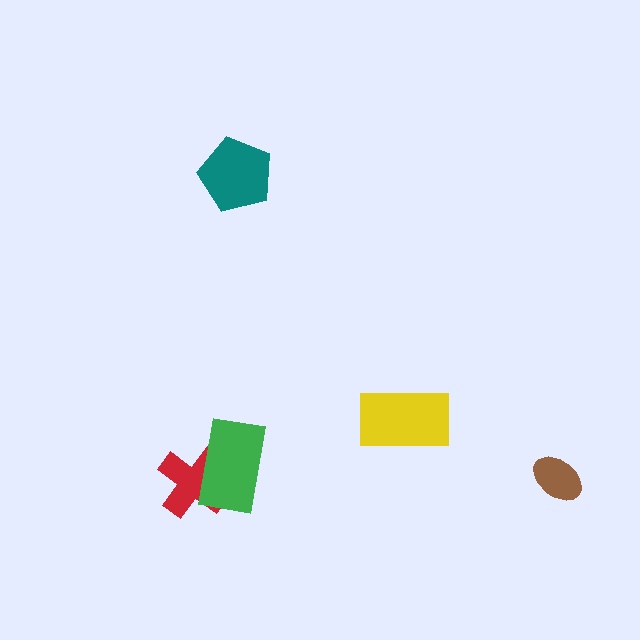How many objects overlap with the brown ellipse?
0 objects overlap with the brown ellipse.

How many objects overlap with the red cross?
1 object overlaps with the red cross.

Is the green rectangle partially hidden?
No, no other shape covers it.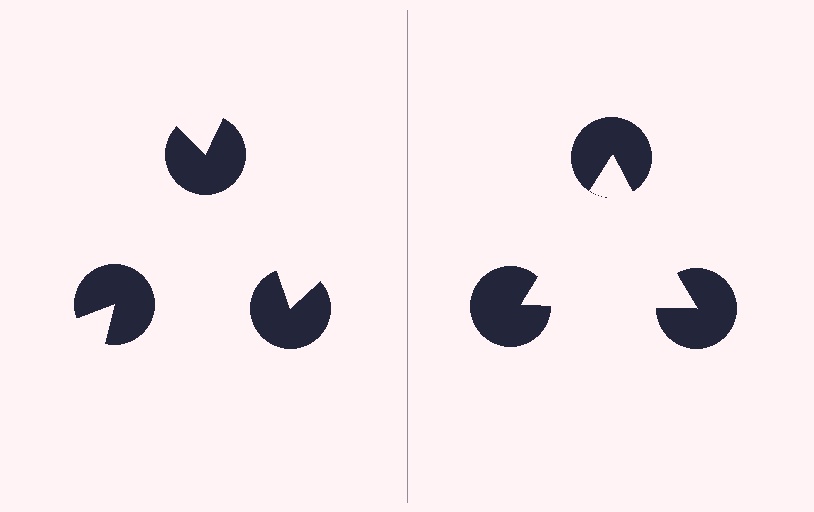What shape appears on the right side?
An illusory triangle.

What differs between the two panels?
The pac-man discs are positioned identically on both sides; only the wedge orientations differ. On the right they align to a triangle; on the left they are misaligned.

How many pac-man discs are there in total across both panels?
6 — 3 on each side.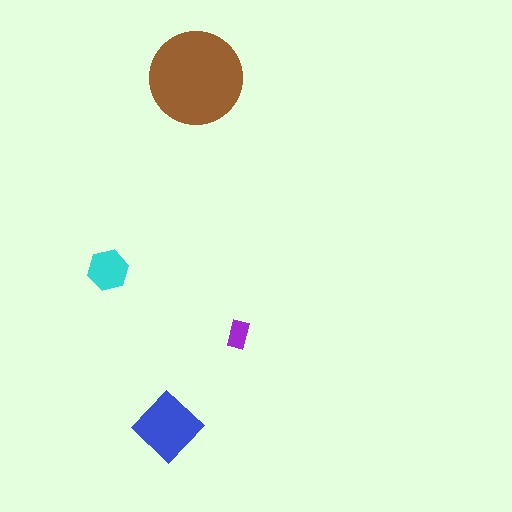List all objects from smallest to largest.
The purple rectangle, the cyan hexagon, the blue diamond, the brown circle.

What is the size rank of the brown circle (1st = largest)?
1st.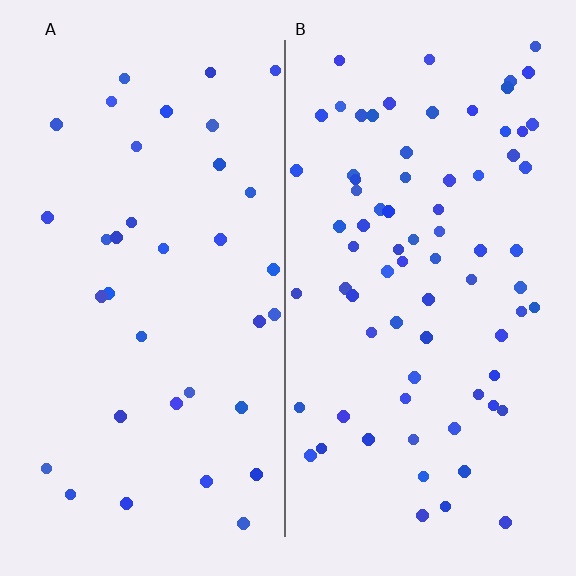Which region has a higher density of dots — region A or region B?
B (the right).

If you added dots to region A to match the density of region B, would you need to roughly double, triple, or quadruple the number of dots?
Approximately double.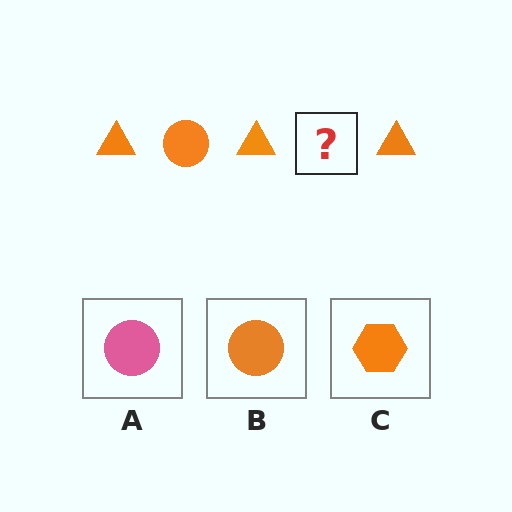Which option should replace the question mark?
Option B.